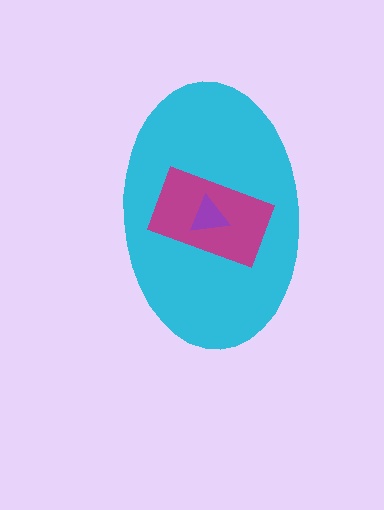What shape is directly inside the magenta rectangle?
The purple triangle.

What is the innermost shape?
The purple triangle.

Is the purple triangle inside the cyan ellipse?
Yes.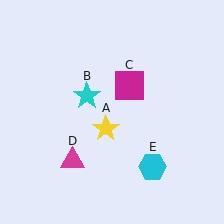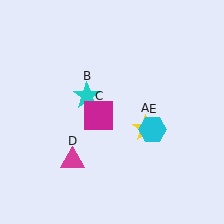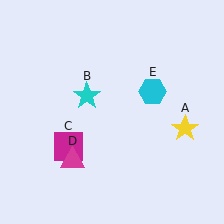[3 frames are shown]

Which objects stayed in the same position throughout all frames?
Cyan star (object B) and magenta triangle (object D) remained stationary.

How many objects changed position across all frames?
3 objects changed position: yellow star (object A), magenta square (object C), cyan hexagon (object E).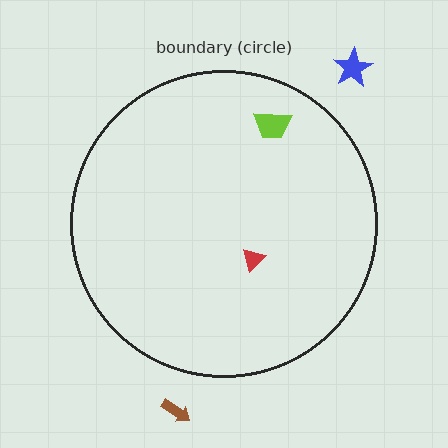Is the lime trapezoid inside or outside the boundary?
Inside.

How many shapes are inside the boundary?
2 inside, 2 outside.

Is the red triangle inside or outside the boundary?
Inside.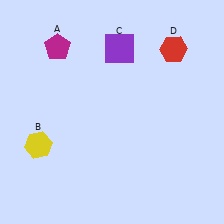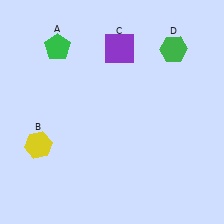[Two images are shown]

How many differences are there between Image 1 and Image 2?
There are 2 differences between the two images.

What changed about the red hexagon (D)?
In Image 1, D is red. In Image 2, it changed to green.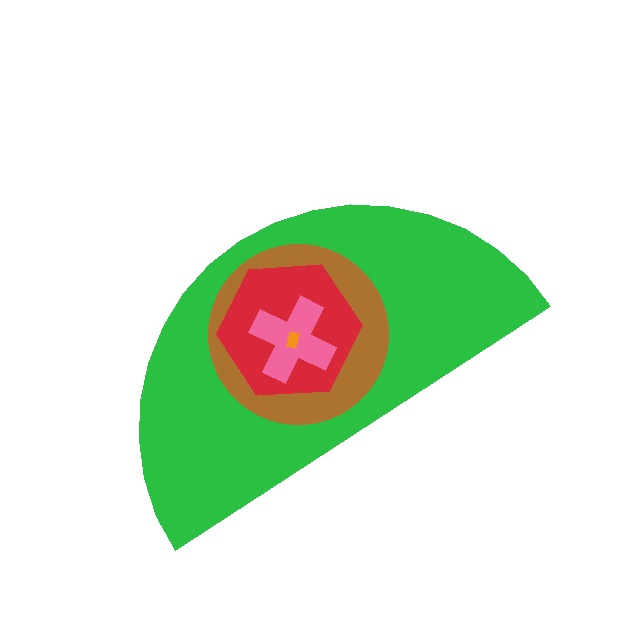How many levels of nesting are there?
5.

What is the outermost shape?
The green semicircle.